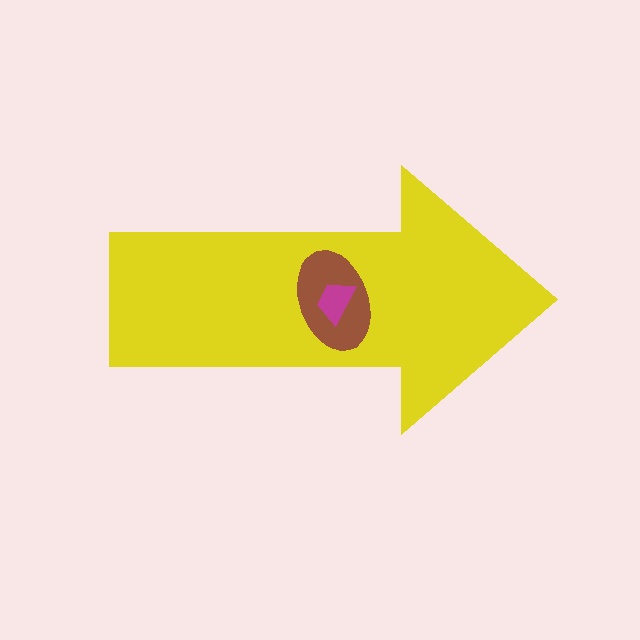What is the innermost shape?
The magenta trapezoid.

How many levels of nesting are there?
3.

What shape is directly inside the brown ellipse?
The magenta trapezoid.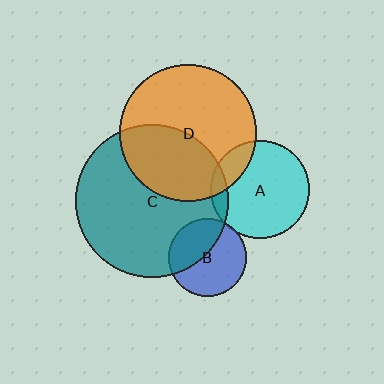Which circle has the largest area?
Circle C (teal).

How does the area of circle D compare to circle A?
Approximately 1.9 times.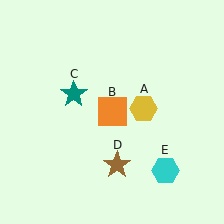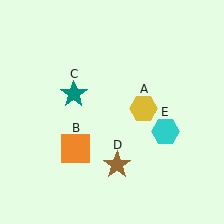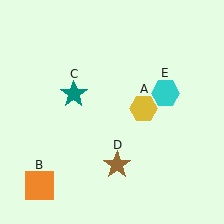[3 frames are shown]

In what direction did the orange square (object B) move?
The orange square (object B) moved down and to the left.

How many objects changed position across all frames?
2 objects changed position: orange square (object B), cyan hexagon (object E).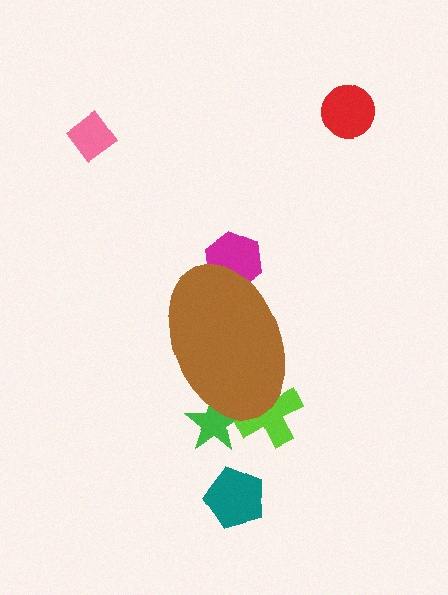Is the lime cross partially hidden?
Yes, the lime cross is partially hidden behind the brown ellipse.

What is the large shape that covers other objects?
A brown ellipse.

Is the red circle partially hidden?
No, the red circle is fully visible.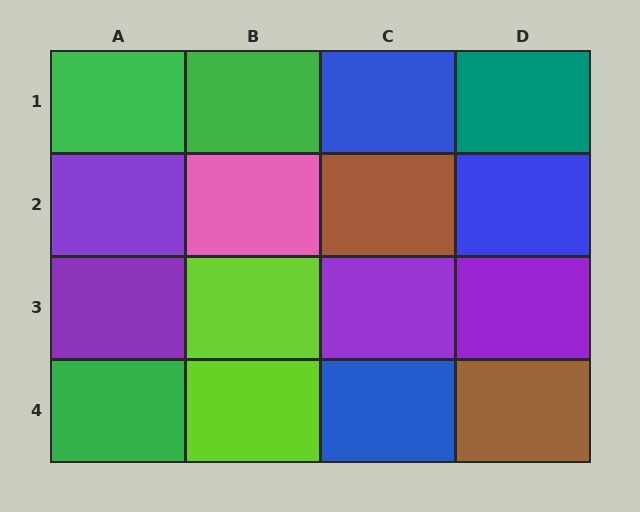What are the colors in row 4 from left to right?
Green, lime, blue, brown.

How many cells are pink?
1 cell is pink.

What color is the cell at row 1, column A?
Green.